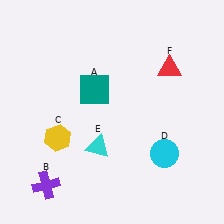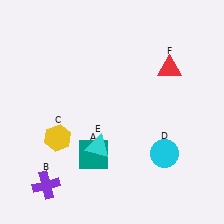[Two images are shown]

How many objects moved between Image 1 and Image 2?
1 object moved between the two images.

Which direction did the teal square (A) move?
The teal square (A) moved down.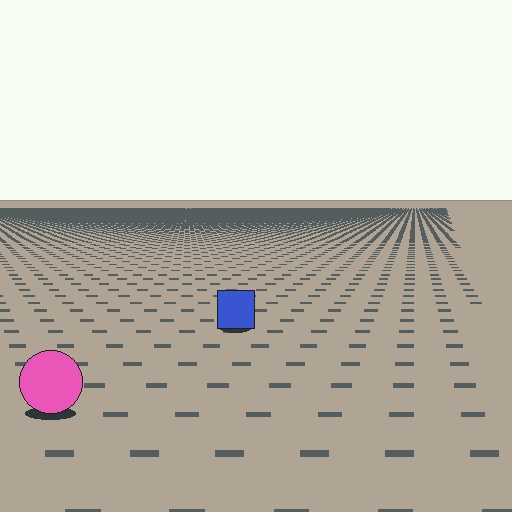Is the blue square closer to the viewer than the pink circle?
No. The pink circle is closer — you can tell from the texture gradient: the ground texture is coarser near it.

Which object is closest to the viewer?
The pink circle is closest. The texture marks near it are larger and more spread out.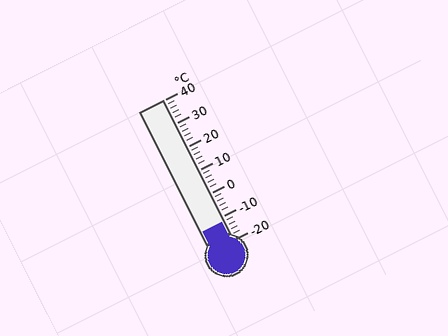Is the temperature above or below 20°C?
The temperature is below 20°C.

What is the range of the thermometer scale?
The thermometer scale ranges from -20°C to 40°C.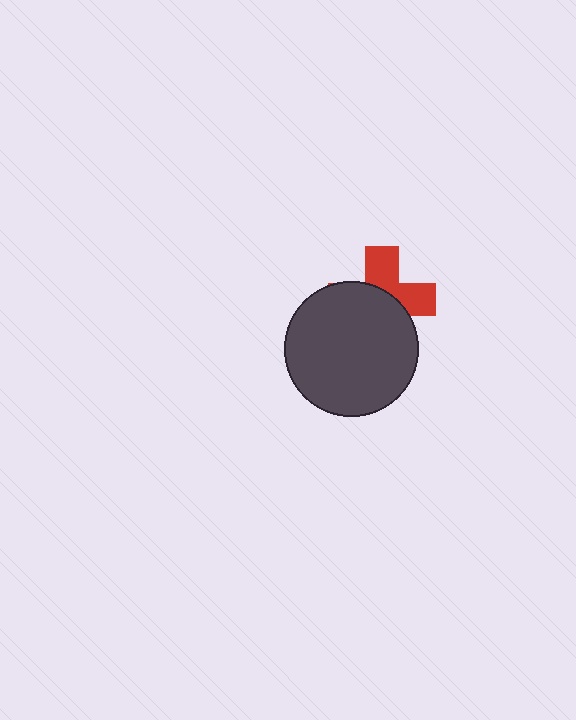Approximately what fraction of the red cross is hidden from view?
Roughly 57% of the red cross is hidden behind the dark gray circle.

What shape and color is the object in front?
The object in front is a dark gray circle.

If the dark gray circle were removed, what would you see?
You would see the complete red cross.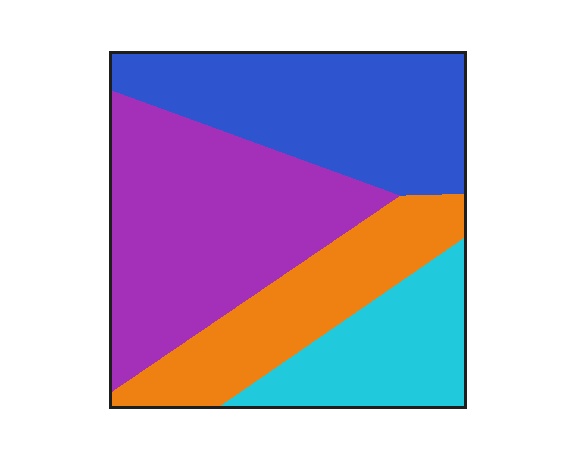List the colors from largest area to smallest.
From largest to smallest: purple, blue, orange, cyan.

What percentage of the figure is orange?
Orange covers roughly 20% of the figure.